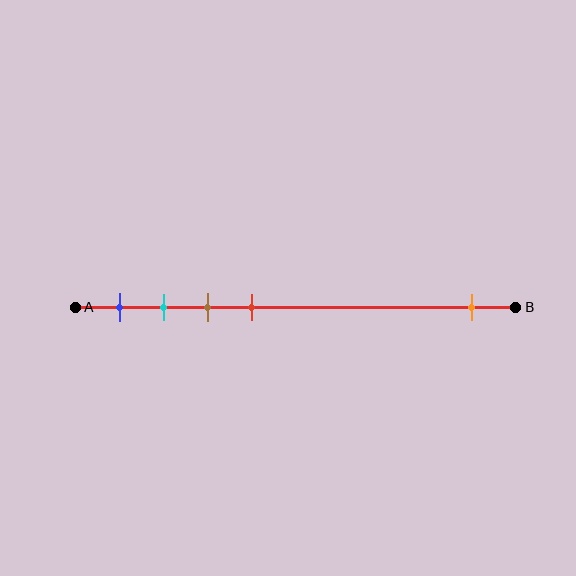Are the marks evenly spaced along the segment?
No, the marks are not evenly spaced.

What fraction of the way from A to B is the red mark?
The red mark is approximately 40% (0.4) of the way from A to B.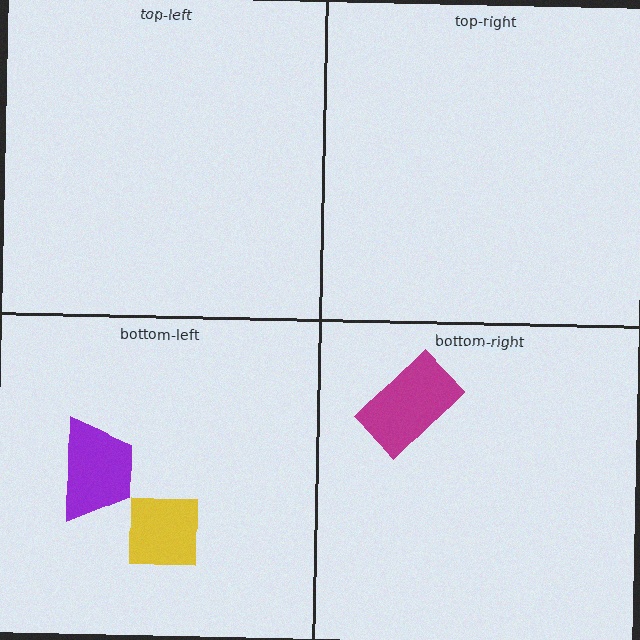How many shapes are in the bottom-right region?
1.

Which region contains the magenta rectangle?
The bottom-right region.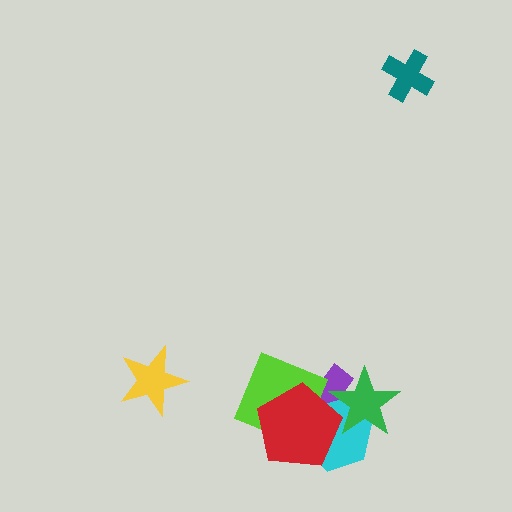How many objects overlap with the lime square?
3 objects overlap with the lime square.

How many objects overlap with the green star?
3 objects overlap with the green star.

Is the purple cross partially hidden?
Yes, it is partially covered by another shape.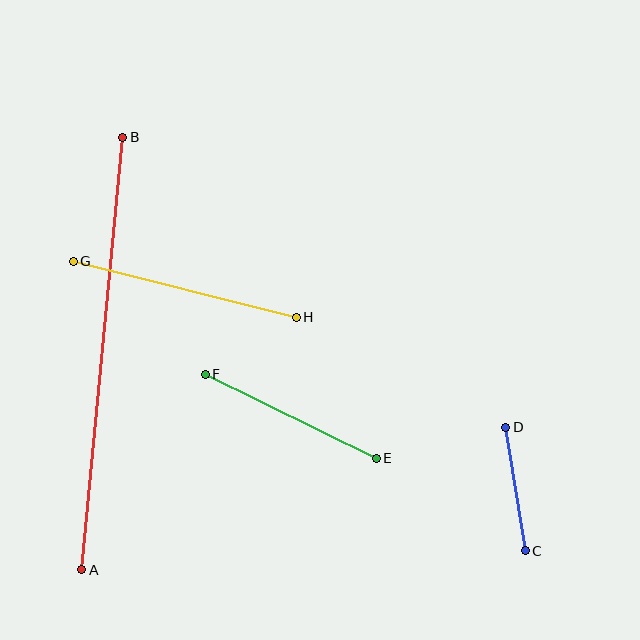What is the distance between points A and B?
The distance is approximately 435 pixels.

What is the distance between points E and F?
The distance is approximately 190 pixels.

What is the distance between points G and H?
The distance is approximately 230 pixels.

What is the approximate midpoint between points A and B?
The midpoint is at approximately (102, 353) pixels.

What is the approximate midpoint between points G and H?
The midpoint is at approximately (185, 289) pixels.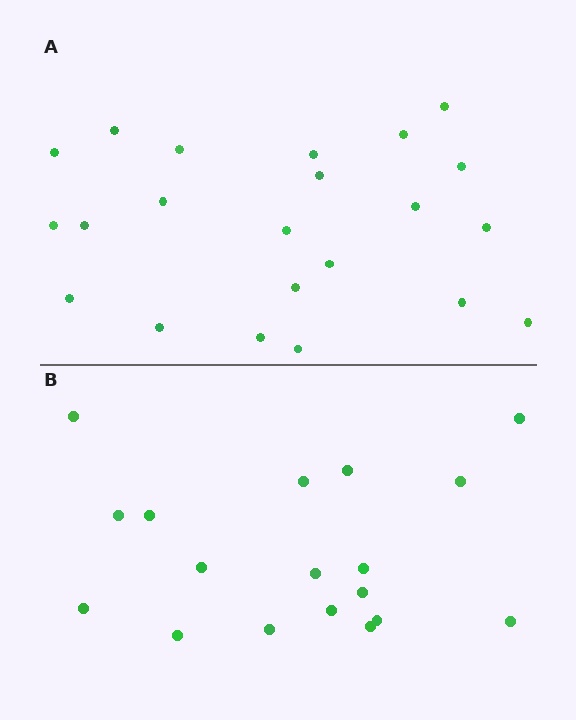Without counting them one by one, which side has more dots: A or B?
Region A (the top region) has more dots.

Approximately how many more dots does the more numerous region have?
Region A has about 4 more dots than region B.